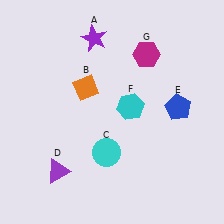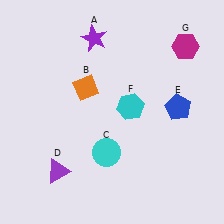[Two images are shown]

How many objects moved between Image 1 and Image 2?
1 object moved between the two images.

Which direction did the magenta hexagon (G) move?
The magenta hexagon (G) moved right.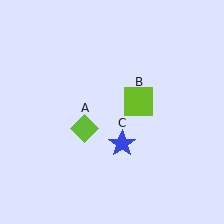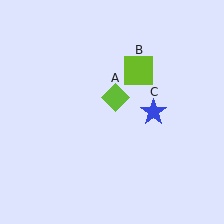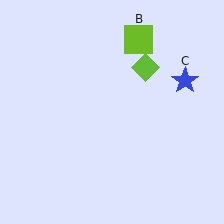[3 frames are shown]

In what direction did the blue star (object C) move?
The blue star (object C) moved up and to the right.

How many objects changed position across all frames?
3 objects changed position: lime diamond (object A), lime square (object B), blue star (object C).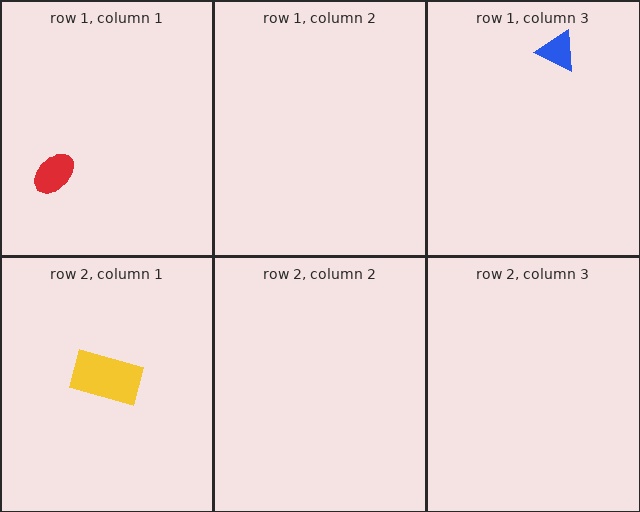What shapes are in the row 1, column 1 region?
The red ellipse.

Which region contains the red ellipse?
The row 1, column 1 region.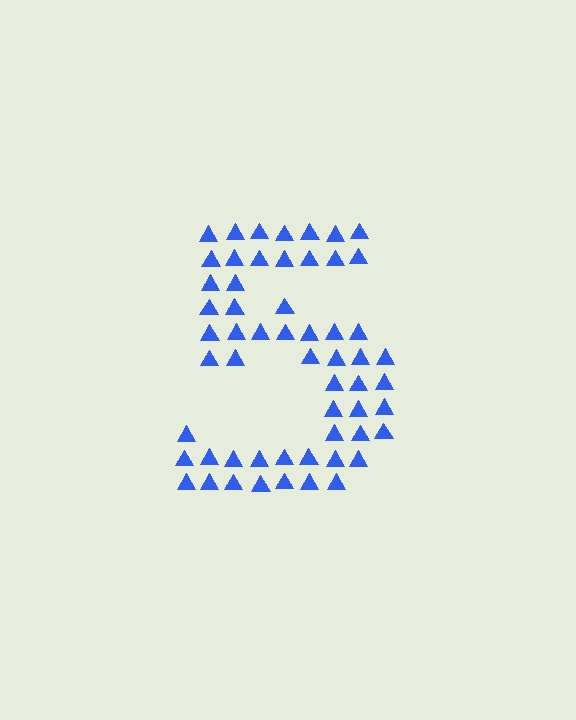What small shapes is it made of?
It is made of small triangles.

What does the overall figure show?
The overall figure shows the digit 5.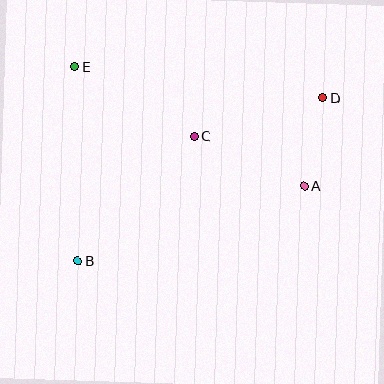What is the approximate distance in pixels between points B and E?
The distance between B and E is approximately 194 pixels.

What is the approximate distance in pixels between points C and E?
The distance between C and E is approximately 139 pixels.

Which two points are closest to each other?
Points A and D are closest to each other.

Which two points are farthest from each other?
Points B and D are farthest from each other.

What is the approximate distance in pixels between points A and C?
The distance between A and C is approximately 121 pixels.